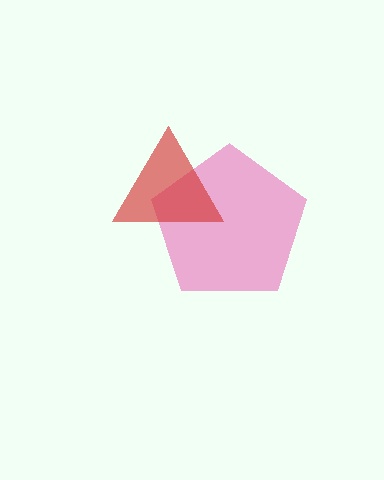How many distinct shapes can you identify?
There are 2 distinct shapes: a pink pentagon, a red triangle.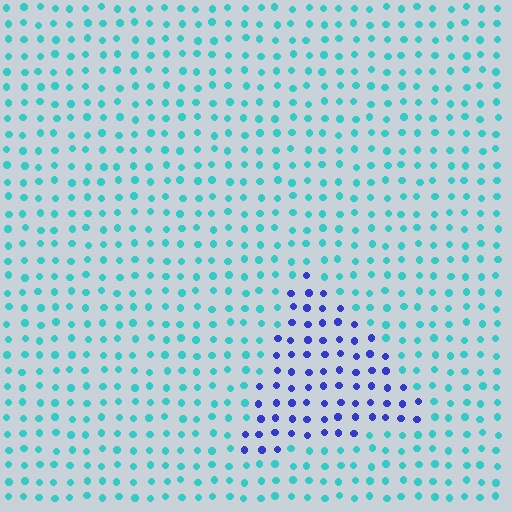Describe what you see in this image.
The image is filled with small cyan elements in a uniform arrangement. A triangle-shaped region is visible where the elements are tinted to a slightly different hue, forming a subtle color boundary.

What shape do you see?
I see a triangle.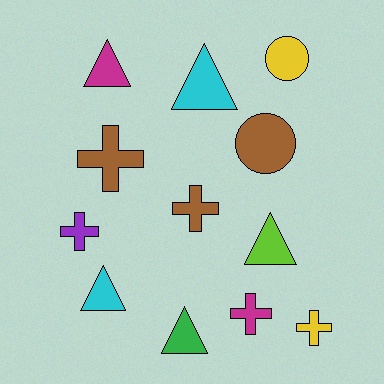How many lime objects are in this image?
There is 1 lime object.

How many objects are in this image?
There are 12 objects.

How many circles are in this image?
There are 2 circles.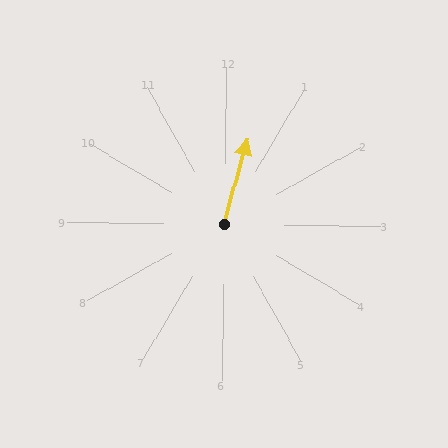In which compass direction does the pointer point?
North.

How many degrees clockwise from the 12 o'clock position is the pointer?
Approximately 15 degrees.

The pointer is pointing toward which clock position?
Roughly 12 o'clock.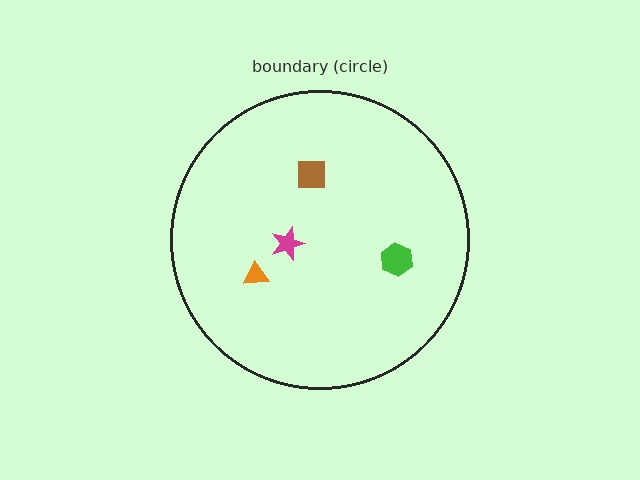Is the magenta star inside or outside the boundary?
Inside.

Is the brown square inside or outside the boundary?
Inside.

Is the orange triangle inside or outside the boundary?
Inside.